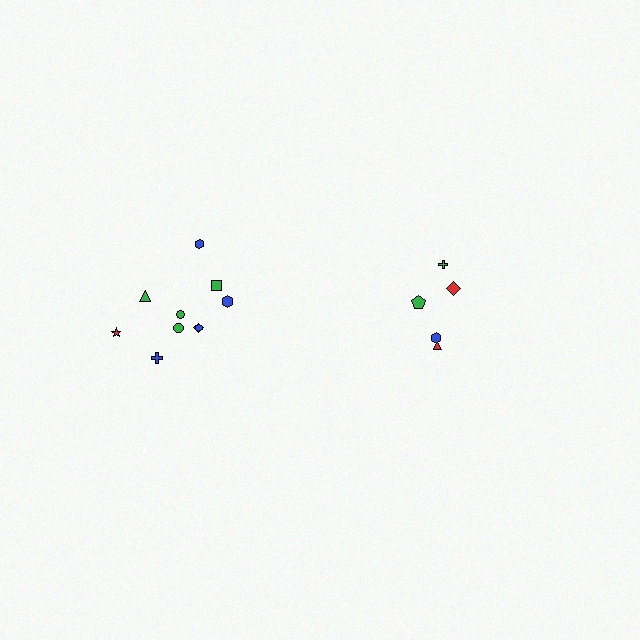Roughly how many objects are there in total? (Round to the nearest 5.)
Roughly 15 objects in total.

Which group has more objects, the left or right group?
The left group.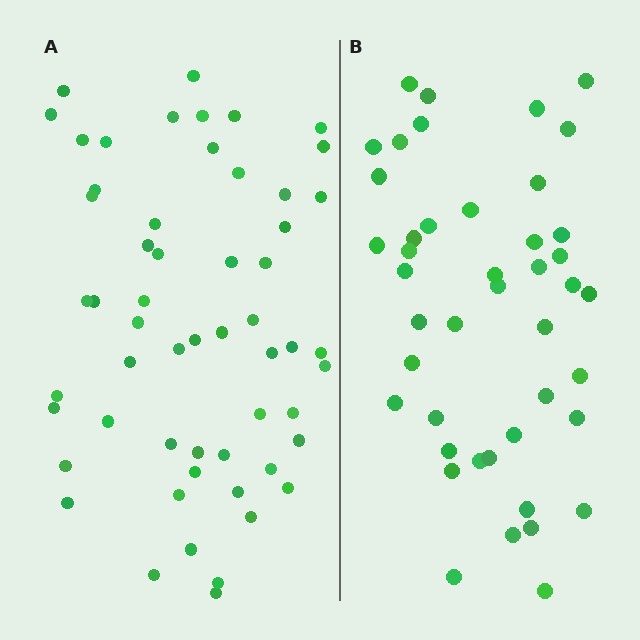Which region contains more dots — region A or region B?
Region A (the left region) has more dots.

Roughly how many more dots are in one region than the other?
Region A has roughly 12 or so more dots than region B.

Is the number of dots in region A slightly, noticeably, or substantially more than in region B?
Region A has noticeably more, but not dramatically so. The ratio is roughly 1.3 to 1.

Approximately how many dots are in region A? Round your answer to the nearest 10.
About 60 dots. (The exact count is 56, which rounds to 60.)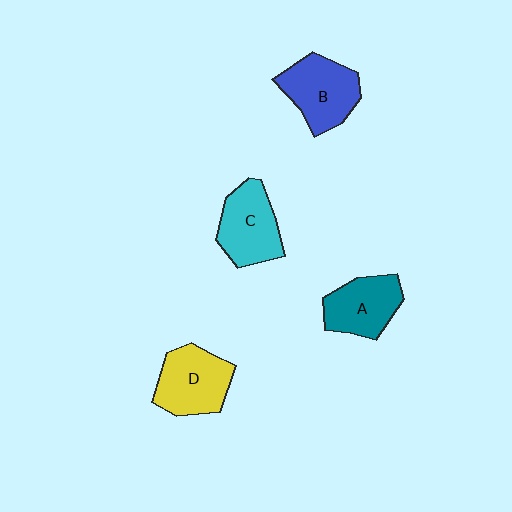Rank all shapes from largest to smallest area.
From largest to smallest: B (blue), D (yellow), C (cyan), A (teal).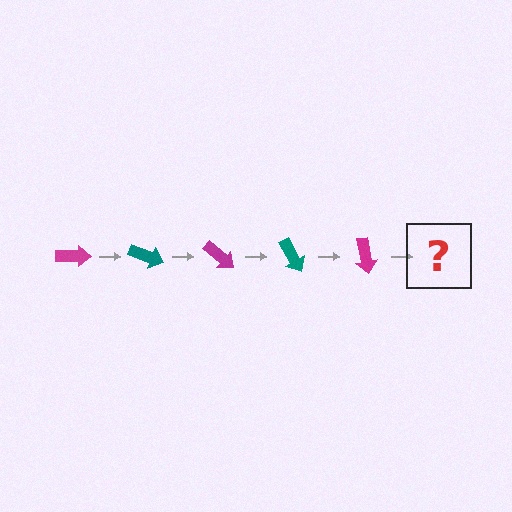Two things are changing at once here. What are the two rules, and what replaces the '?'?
The two rules are that it rotates 20 degrees each step and the color cycles through magenta and teal. The '?' should be a teal arrow, rotated 100 degrees from the start.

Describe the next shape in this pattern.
It should be a teal arrow, rotated 100 degrees from the start.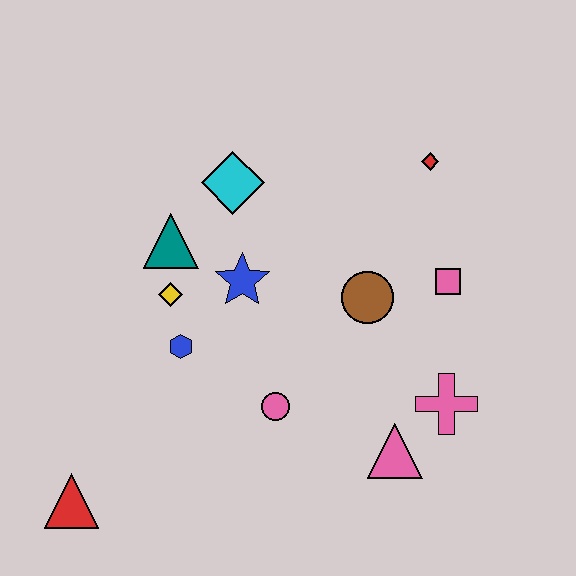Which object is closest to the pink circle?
The blue hexagon is closest to the pink circle.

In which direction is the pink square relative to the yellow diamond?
The pink square is to the right of the yellow diamond.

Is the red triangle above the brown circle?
No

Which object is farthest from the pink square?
The red triangle is farthest from the pink square.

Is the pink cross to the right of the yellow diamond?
Yes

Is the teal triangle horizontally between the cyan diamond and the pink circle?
No